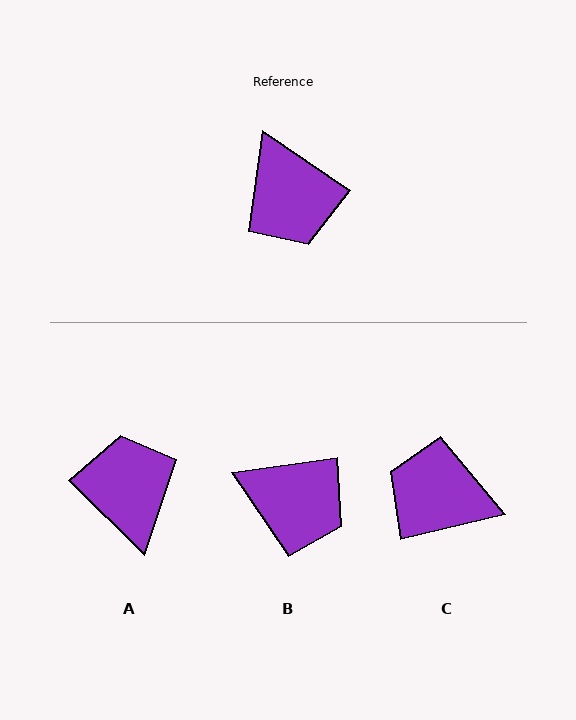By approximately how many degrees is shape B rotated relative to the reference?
Approximately 42 degrees counter-clockwise.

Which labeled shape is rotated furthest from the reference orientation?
A, about 169 degrees away.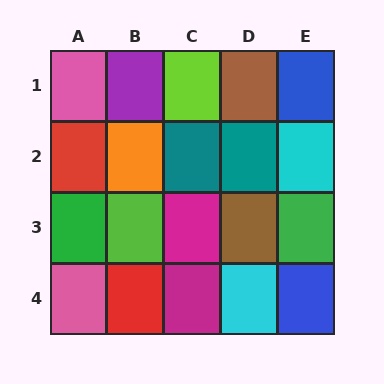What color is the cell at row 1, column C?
Lime.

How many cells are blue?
2 cells are blue.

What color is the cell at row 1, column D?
Brown.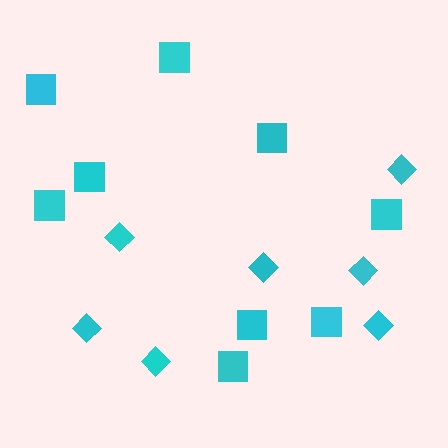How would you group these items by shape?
There are 2 groups: one group of diamonds (7) and one group of squares (9).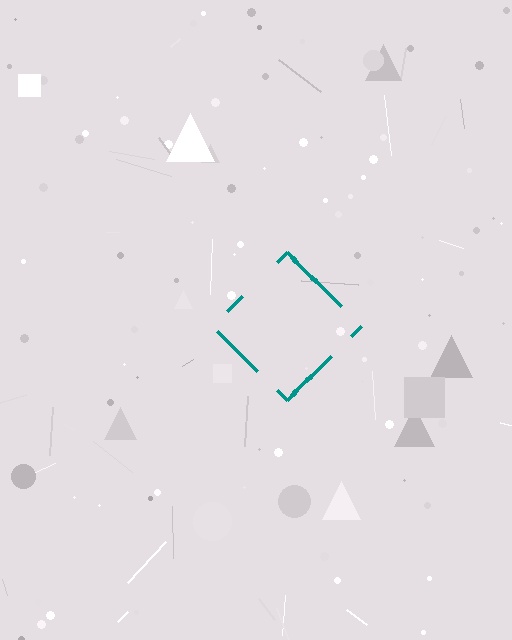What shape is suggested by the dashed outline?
The dashed outline suggests a diamond.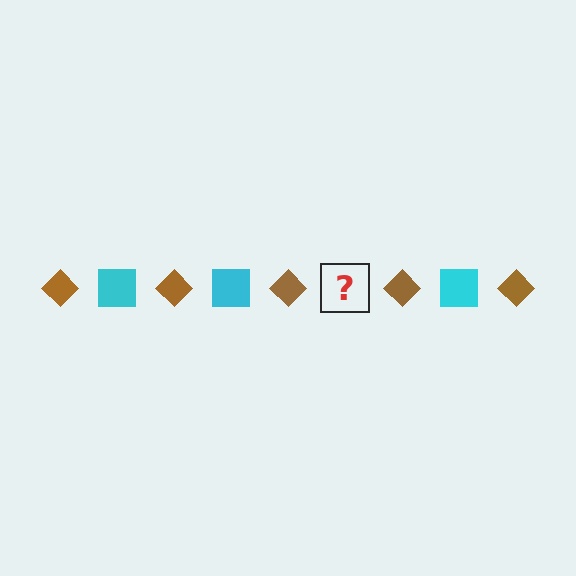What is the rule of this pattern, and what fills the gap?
The rule is that the pattern alternates between brown diamond and cyan square. The gap should be filled with a cyan square.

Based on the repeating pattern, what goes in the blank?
The blank should be a cyan square.